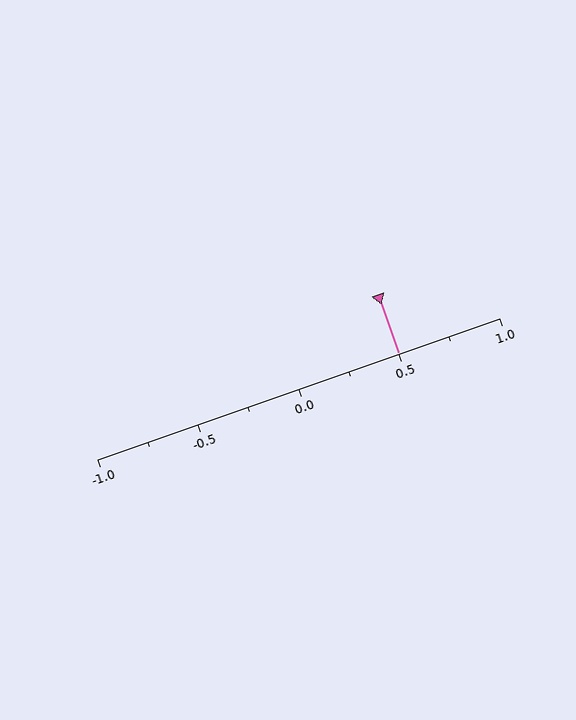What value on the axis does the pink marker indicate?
The marker indicates approximately 0.5.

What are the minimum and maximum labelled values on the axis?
The axis runs from -1.0 to 1.0.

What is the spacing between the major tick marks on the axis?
The major ticks are spaced 0.5 apart.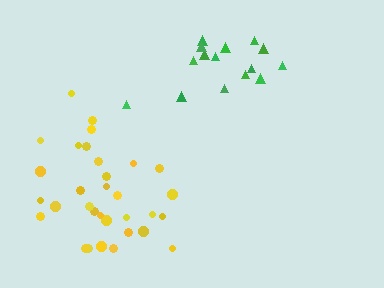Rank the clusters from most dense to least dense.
yellow, green.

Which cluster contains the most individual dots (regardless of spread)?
Yellow (32).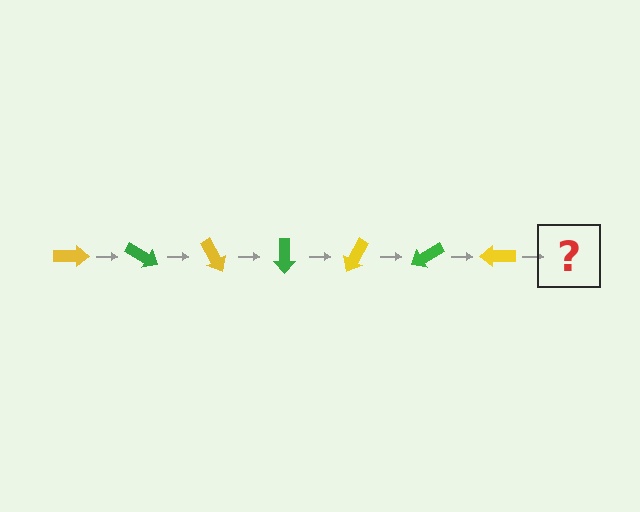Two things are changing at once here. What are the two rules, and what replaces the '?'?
The two rules are that it rotates 30 degrees each step and the color cycles through yellow and green. The '?' should be a green arrow, rotated 210 degrees from the start.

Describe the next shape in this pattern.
It should be a green arrow, rotated 210 degrees from the start.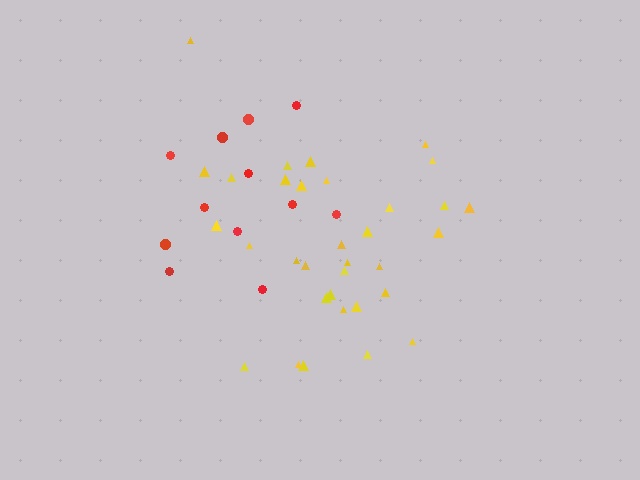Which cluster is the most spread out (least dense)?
Red.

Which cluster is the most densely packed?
Yellow.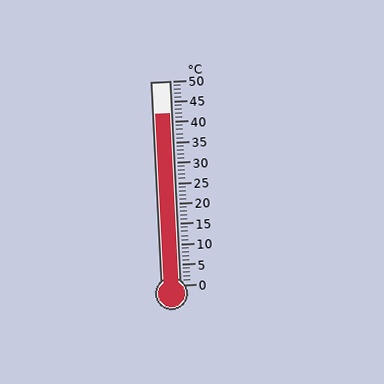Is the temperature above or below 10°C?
The temperature is above 10°C.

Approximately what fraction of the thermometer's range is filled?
The thermometer is filled to approximately 85% of its range.